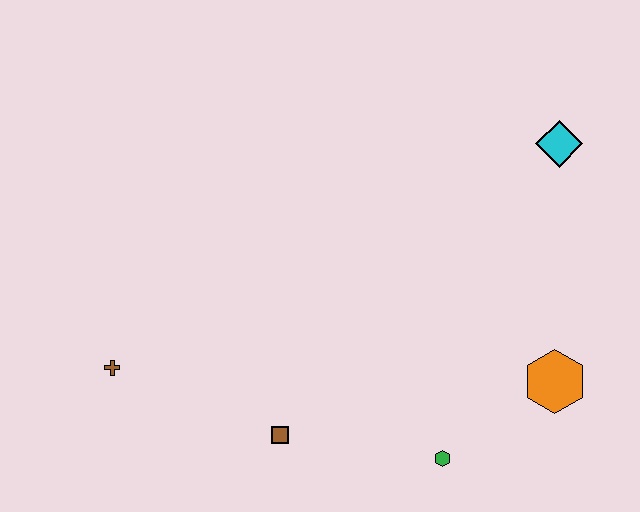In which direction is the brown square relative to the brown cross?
The brown square is to the right of the brown cross.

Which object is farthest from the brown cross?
The cyan diamond is farthest from the brown cross.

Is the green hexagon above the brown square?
No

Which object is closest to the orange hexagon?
The green hexagon is closest to the orange hexagon.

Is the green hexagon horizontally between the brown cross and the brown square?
No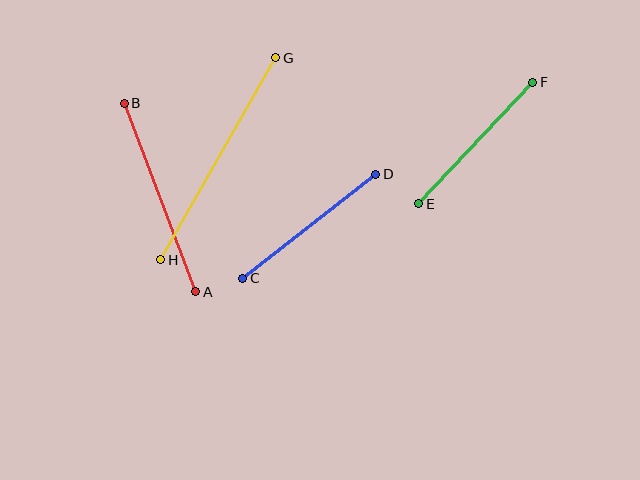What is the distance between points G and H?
The distance is approximately 232 pixels.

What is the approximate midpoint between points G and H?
The midpoint is at approximately (218, 159) pixels.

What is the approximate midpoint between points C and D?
The midpoint is at approximately (309, 226) pixels.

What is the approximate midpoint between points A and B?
The midpoint is at approximately (160, 197) pixels.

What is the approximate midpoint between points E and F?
The midpoint is at approximately (476, 143) pixels.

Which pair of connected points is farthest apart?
Points G and H are farthest apart.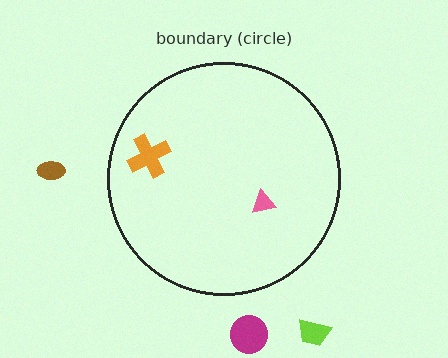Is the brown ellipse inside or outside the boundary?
Outside.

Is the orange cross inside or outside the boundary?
Inside.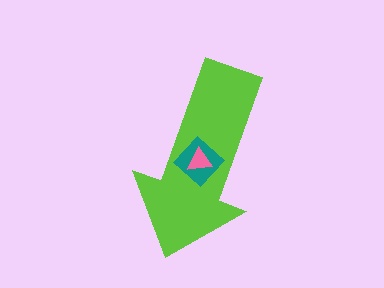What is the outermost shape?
The lime arrow.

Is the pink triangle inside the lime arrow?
Yes.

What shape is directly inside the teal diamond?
The pink triangle.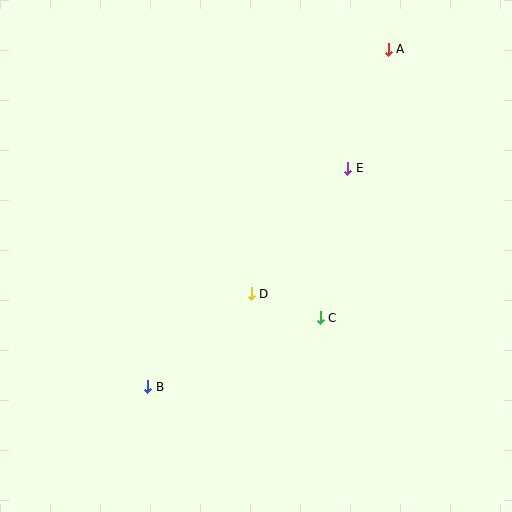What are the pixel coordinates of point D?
Point D is at (251, 294).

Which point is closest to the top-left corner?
Point E is closest to the top-left corner.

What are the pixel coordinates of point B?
Point B is at (148, 387).